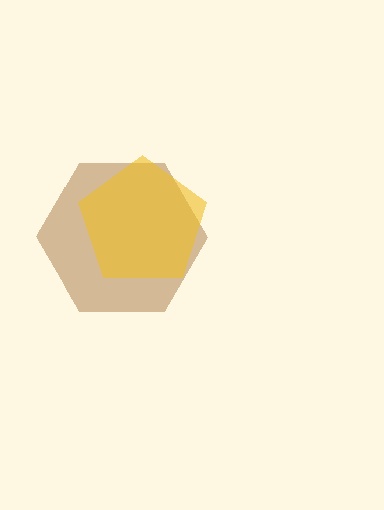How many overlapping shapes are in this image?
There are 2 overlapping shapes in the image.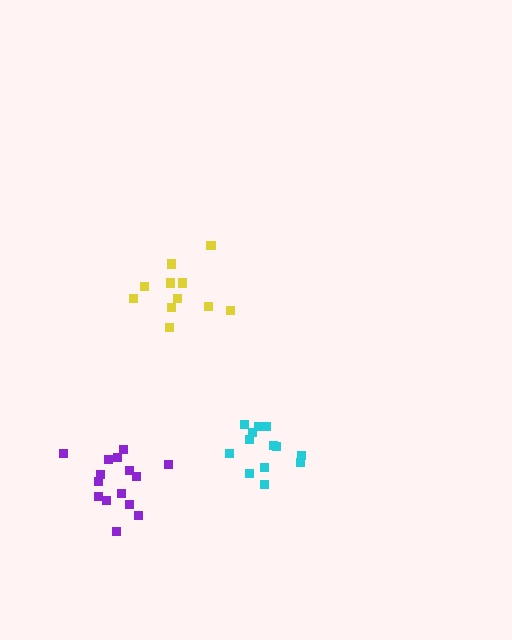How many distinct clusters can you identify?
There are 3 distinct clusters.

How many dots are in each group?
Group 1: 15 dots, Group 2: 13 dots, Group 3: 11 dots (39 total).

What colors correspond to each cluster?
The clusters are colored: purple, cyan, yellow.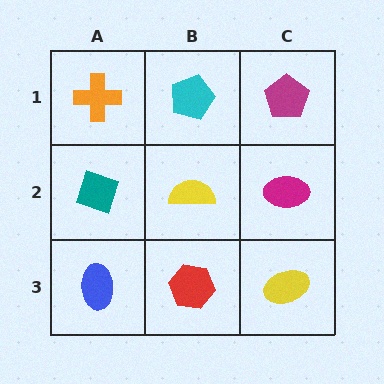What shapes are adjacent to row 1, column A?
A teal diamond (row 2, column A), a cyan pentagon (row 1, column B).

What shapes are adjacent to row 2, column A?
An orange cross (row 1, column A), a blue ellipse (row 3, column A), a yellow semicircle (row 2, column B).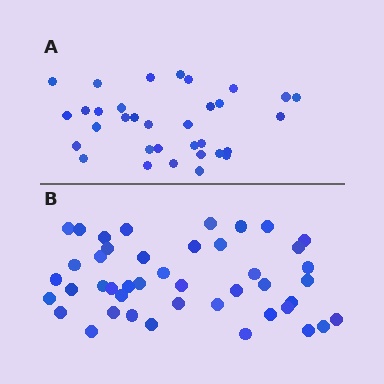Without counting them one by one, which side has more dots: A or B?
Region B (the bottom region) has more dots.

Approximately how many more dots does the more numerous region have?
Region B has roughly 12 or so more dots than region A.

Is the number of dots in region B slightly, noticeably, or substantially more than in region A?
Region B has noticeably more, but not dramatically so. The ratio is roughly 1.3 to 1.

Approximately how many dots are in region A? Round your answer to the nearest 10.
About 30 dots. (The exact count is 33, which rounds to 30.)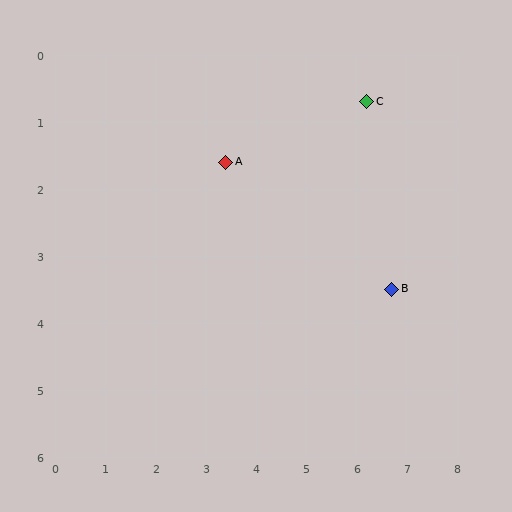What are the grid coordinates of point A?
Point A is at approximately (3.4, 1.6).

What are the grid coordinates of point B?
Point B is at approximately (6.7, 3.5).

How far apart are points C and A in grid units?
Points C and A are about 2.9 grid units apart.